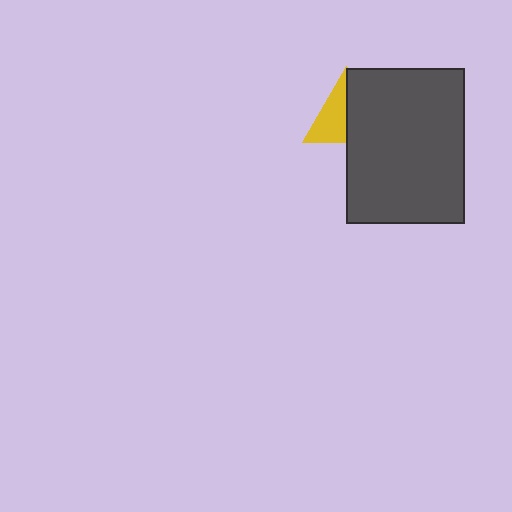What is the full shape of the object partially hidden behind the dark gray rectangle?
The partially hidden object is a yellow triangle.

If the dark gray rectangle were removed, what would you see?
You would see the complete yellow triangle.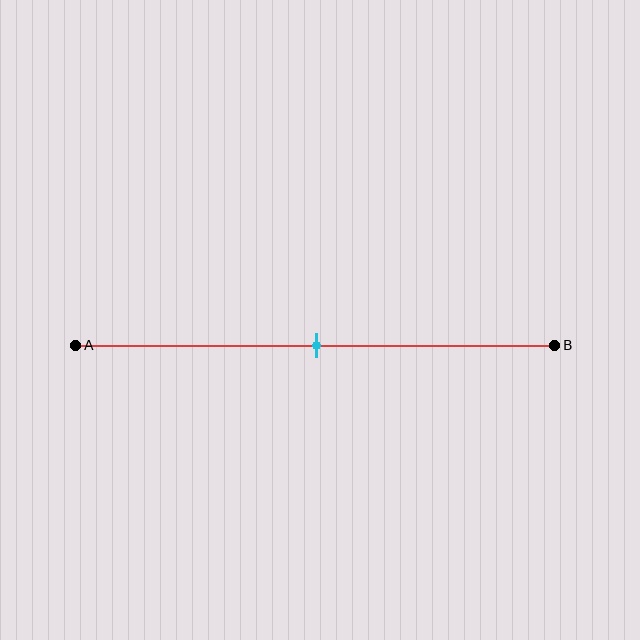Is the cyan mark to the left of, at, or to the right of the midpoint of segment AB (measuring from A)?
The cyan mark is approximately at the midpoint of segment AB.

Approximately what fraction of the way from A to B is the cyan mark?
The cyan mark is approximately 50% of the way from A to B.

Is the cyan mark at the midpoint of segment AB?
Yes, the mark is approximately at the midpoint.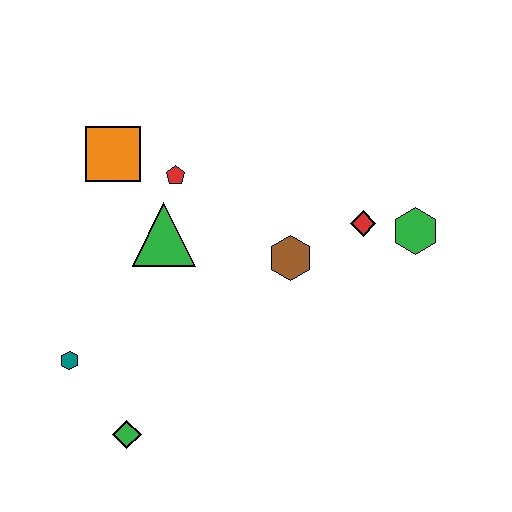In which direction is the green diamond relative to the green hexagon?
The green diamond is to the left of the green hexagon.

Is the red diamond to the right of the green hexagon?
No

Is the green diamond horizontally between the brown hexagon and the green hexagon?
No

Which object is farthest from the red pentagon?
The green diamond is farthest from the red pentagon.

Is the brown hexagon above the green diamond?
Yes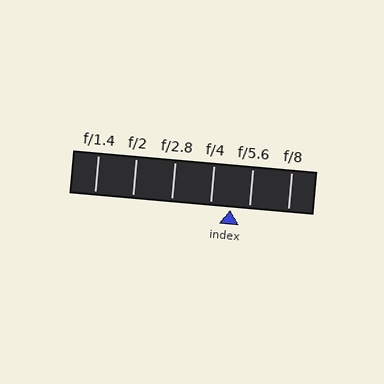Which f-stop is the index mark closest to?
The index mark is closest to f/5.6.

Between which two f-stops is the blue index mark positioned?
The index mark is between f/4 and f/5.6.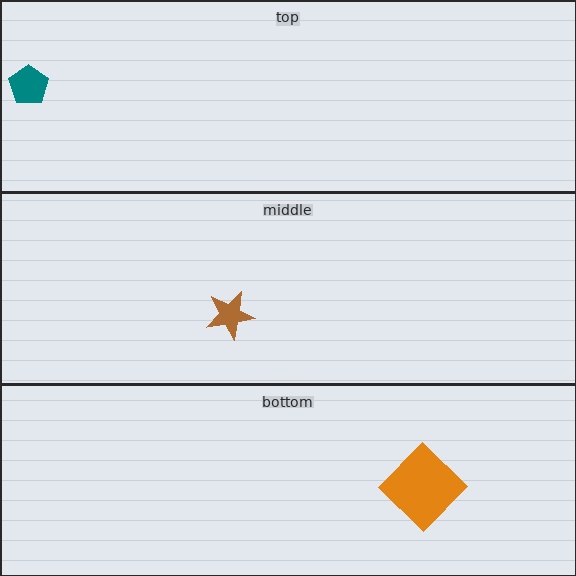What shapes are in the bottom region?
The orange diamond.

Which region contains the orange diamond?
The bottom region.